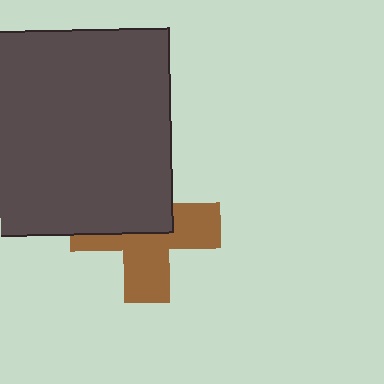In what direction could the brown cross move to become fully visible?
The brown cross could move down. That would shift it out from behind the dark gray square entirely.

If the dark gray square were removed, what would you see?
You would see the complete brown cross.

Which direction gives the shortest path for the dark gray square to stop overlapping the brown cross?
Moving up gives the shortest separation.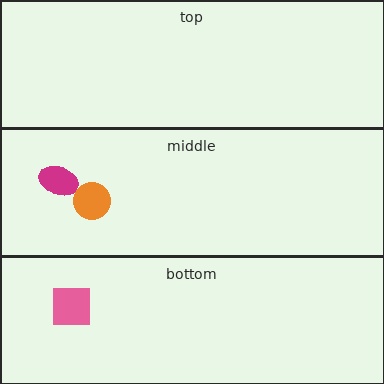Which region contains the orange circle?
The middle region.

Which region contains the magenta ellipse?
The middle region.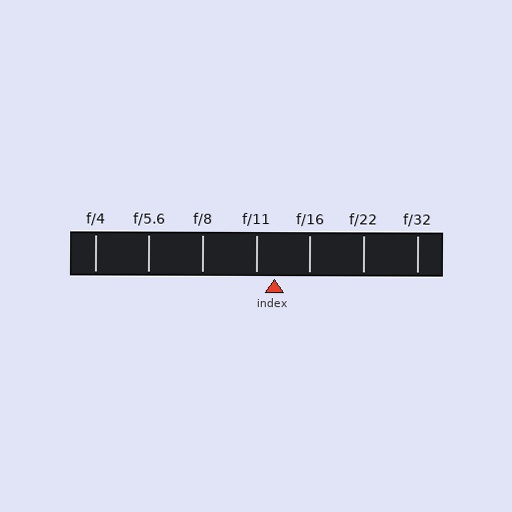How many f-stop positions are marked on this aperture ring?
There are 7 f-stop positions marked.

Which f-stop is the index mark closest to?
The index mark is closest to f/11.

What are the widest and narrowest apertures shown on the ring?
The widest aperture shown is f/4 and the narrowest is f/32.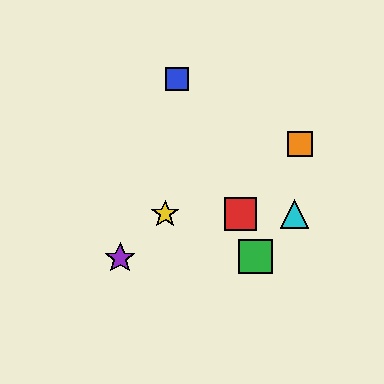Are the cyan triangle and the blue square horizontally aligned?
No, the cyan triangle is at y≈214 and the blue square is at y≈79.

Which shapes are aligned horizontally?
The red square, the yellow star, the cyan triangle are aligned horizontally.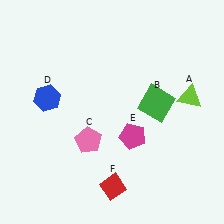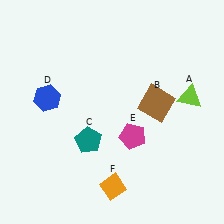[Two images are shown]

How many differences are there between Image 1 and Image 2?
There are 3 differences between the two images.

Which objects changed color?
B changed from green to brown. C changed from pink to teal. F changed from red to orange.